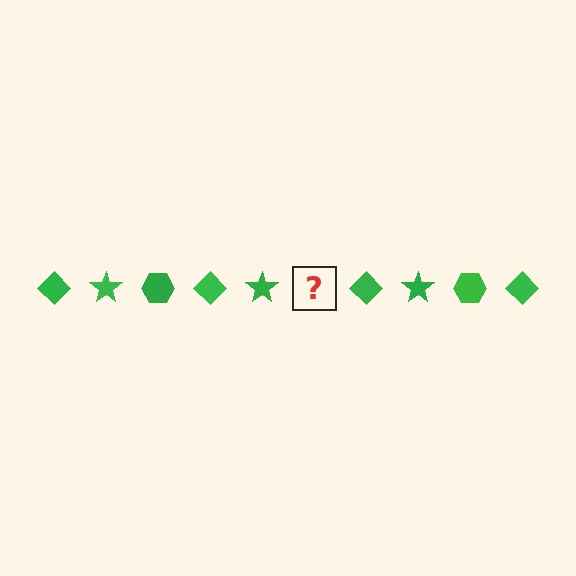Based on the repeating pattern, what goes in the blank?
The blank should be a green hexagon.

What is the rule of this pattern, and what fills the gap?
The rule is that the pattern cycles through diamond, star, hexagon shapes in green. The gap should be filled with a green hexagon.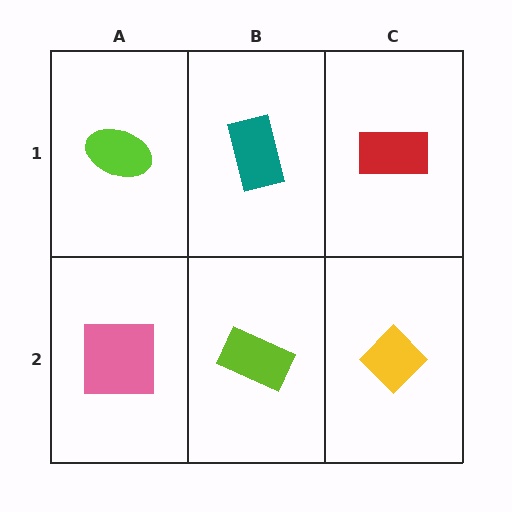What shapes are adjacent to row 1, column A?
A pink square (row 2, column A), a teal rectangle (row 1, column B).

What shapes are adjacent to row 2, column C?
A red rectangle (row 1, column C), a lime rectangle (row 2, column B).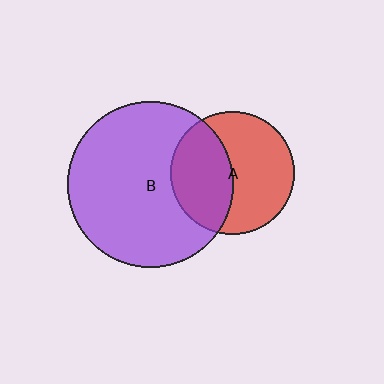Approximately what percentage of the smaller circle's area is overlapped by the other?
Approximately 40%.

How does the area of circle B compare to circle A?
Approximately 1.8 times.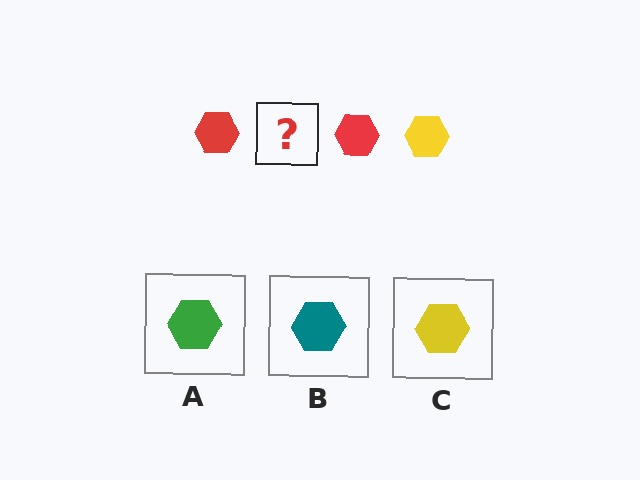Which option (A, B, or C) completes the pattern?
C.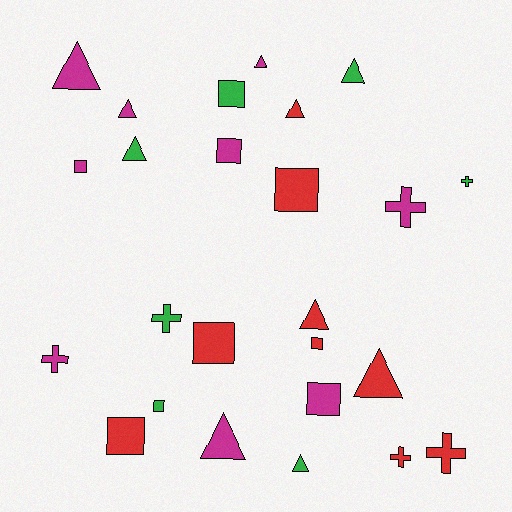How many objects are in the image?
There are 25 objects.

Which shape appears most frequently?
Triangle, with 10 objects.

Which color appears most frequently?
Magenta, with 9 objects.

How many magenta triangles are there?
There are 4 magenta triangles.